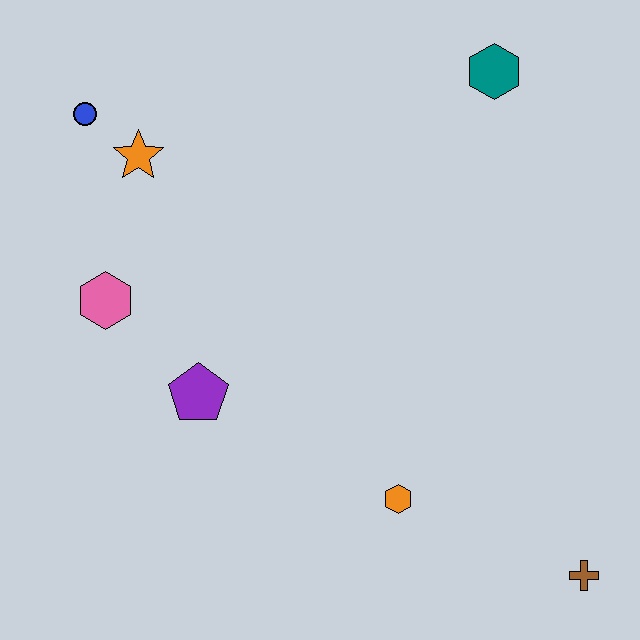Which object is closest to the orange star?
The blue circle is closest to the orange star.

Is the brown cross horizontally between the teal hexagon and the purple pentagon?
No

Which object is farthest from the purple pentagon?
The teal hexagon is farthest from the purple pentagon.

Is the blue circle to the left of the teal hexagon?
Yes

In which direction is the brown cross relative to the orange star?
The brown cross is to the right of the orange star.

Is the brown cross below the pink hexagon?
Yes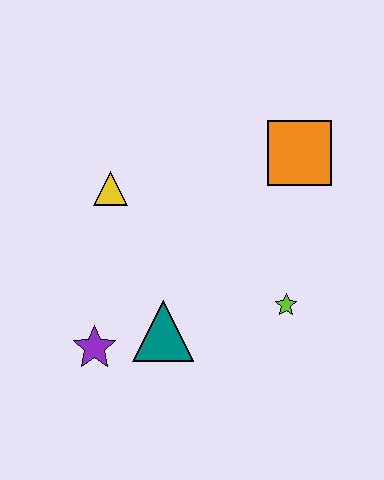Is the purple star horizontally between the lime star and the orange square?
No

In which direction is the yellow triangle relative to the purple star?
The yellow triangle is above the purple star.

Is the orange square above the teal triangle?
Yes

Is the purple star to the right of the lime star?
No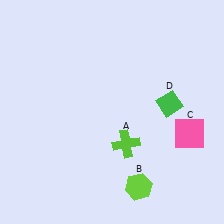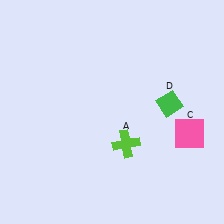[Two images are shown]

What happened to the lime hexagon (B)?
The lime hexagon (B) was removed in Image 2. It was in the bottom-right area of Image 1.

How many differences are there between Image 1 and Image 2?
There is 1 difference between the two images.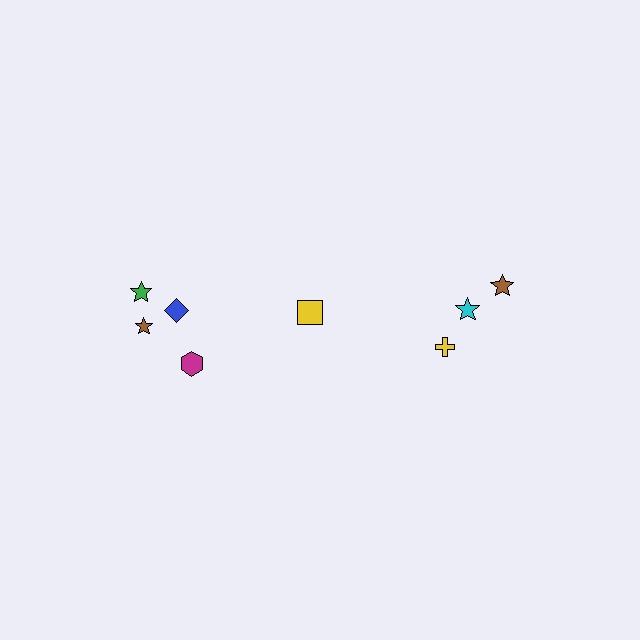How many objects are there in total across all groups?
There are 8 objects.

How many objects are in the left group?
There are 5 objects.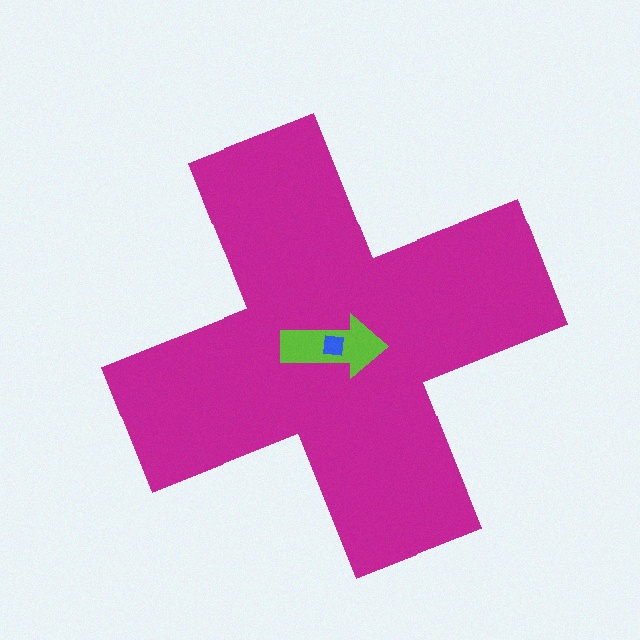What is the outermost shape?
The magenta cross.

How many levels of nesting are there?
3.